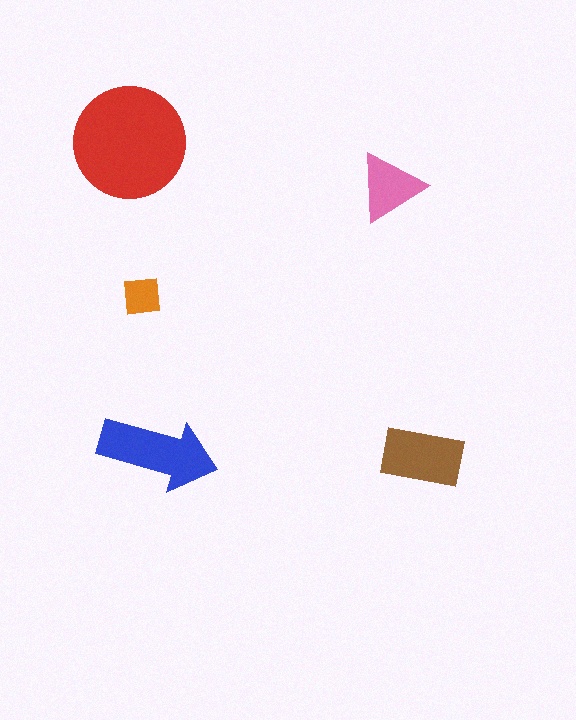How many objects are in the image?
There are 5 objects in the image.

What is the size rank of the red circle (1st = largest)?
1st.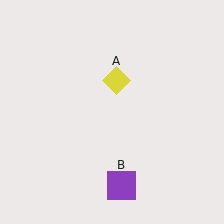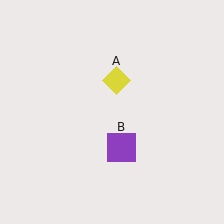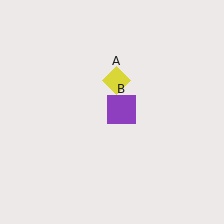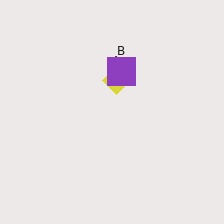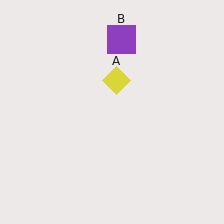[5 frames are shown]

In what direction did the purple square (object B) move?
The purple square (object B) moved up.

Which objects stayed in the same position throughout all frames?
Yellow diamond (object A) remained stationary.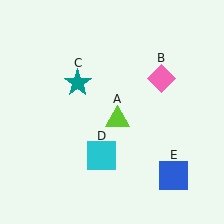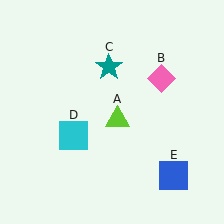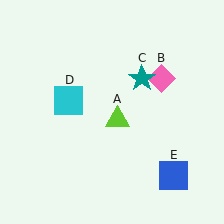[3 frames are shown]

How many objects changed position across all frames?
2 objects changed position: teal star (object C), cyan square (object D).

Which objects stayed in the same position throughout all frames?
Lime triangle (object A) and pink diamond (object B) and blue square (object E) remained stationary.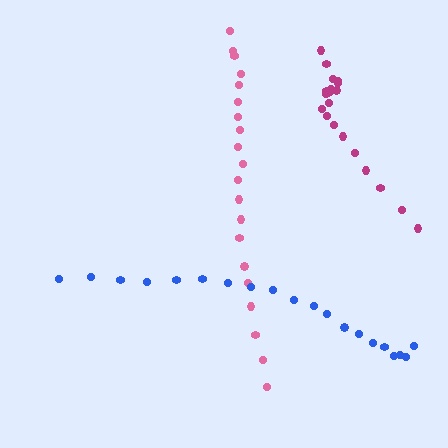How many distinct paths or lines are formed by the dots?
There are 3 distinct paths.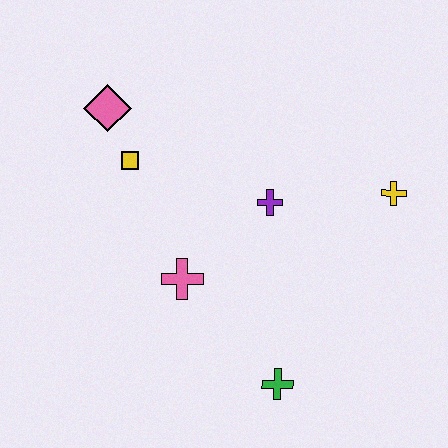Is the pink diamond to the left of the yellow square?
Yes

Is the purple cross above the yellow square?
No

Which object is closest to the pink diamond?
The yellow square is closest to the pink diamond.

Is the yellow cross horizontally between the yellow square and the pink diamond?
No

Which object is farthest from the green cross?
The pink diamond is farthest from the green cross.